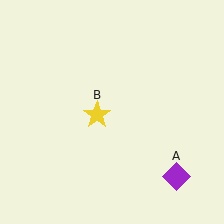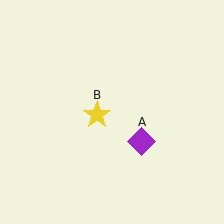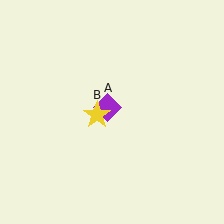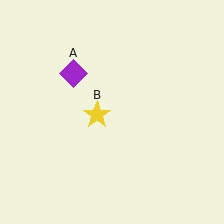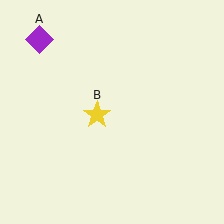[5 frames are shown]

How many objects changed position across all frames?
1 object changed position: purple diamond (object A).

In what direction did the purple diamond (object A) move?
The purple diamond (object A) moved up and to the left.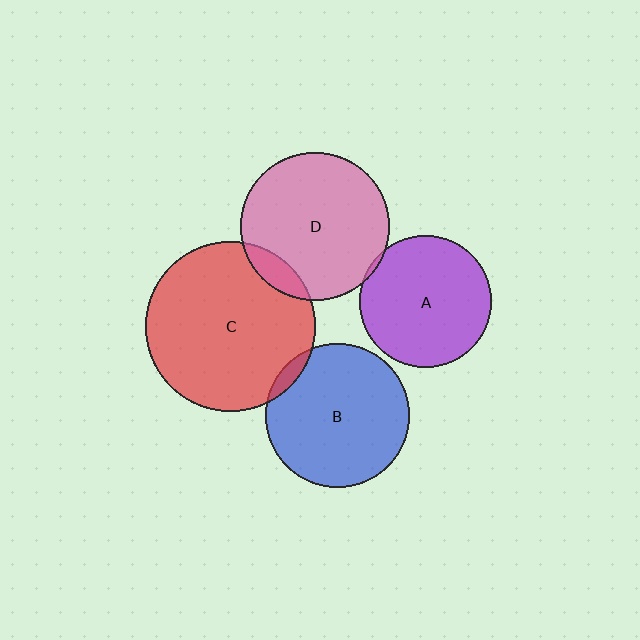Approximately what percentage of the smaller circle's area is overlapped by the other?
Approximately 10%.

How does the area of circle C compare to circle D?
Approximately 1.3 times.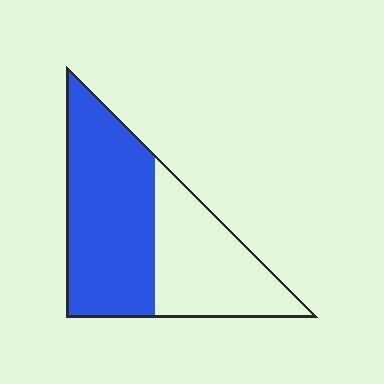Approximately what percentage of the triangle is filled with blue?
Approximately 60%.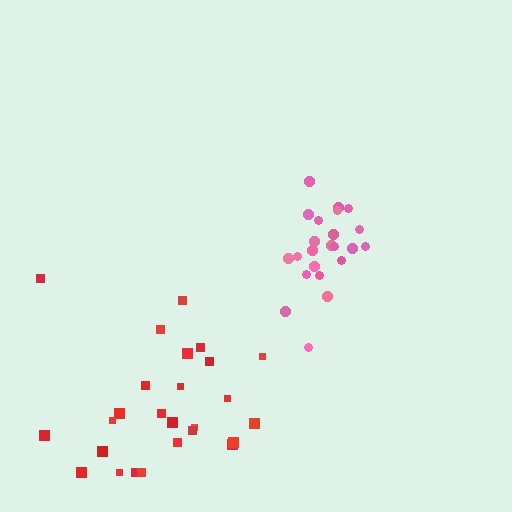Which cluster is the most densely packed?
Pink.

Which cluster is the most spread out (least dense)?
Red.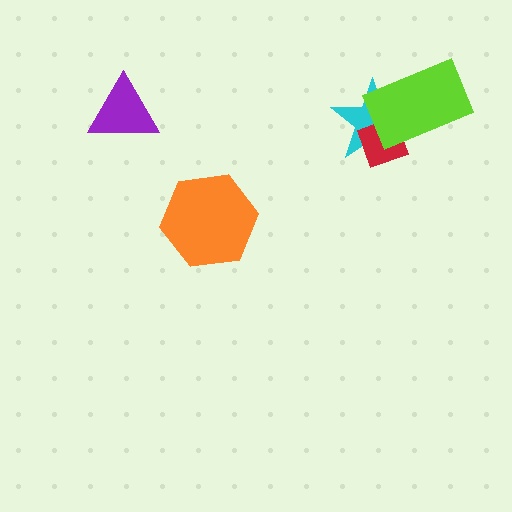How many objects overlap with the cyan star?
2 objects overlap with the cyan star.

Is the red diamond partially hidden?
Yes, it is partially covered by another shape.